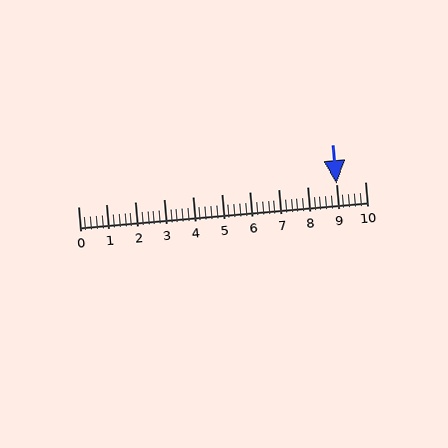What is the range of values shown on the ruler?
The ruler shows values from 0 to 10.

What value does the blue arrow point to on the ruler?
The blue arrow points to approximately 9.0.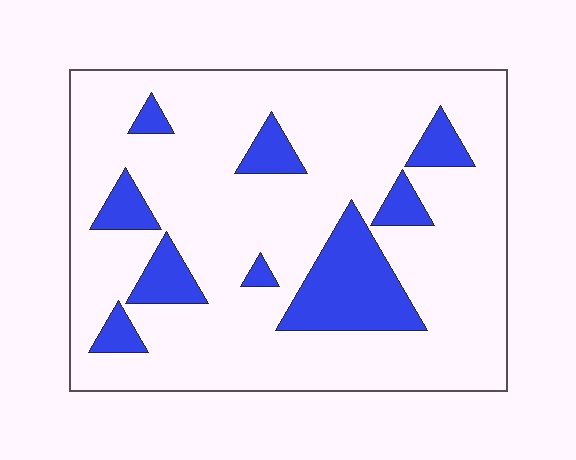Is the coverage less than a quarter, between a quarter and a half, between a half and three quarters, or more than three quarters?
Less than a quarter.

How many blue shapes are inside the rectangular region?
9.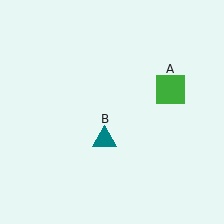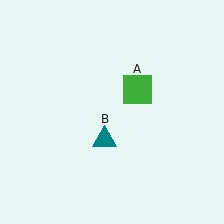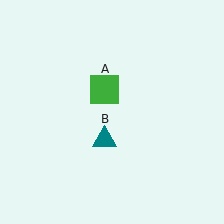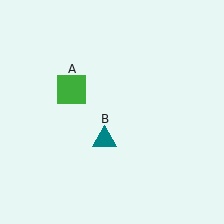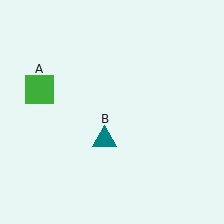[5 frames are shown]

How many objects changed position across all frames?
1 object changed position: green square (object A).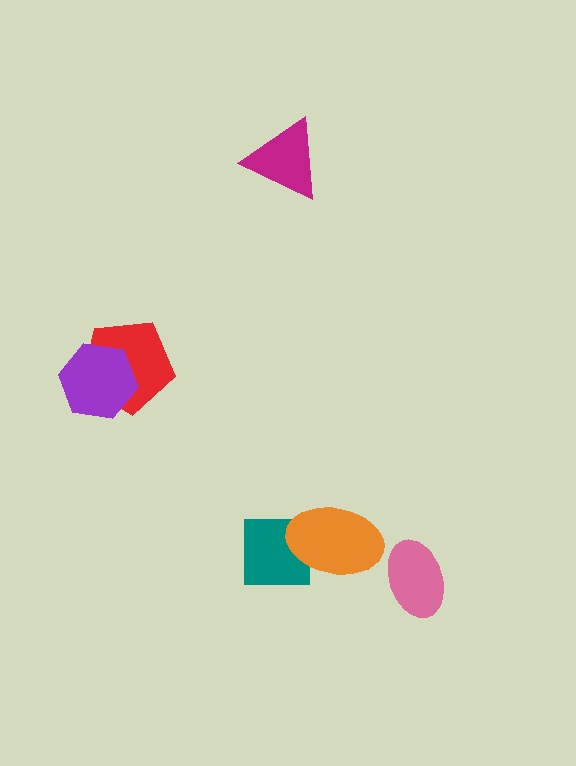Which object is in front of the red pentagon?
The purple hexagon is in front of the red pentagon.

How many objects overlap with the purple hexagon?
1 object overlaps with the purple hexagon.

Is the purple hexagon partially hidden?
No, no other shape covers it.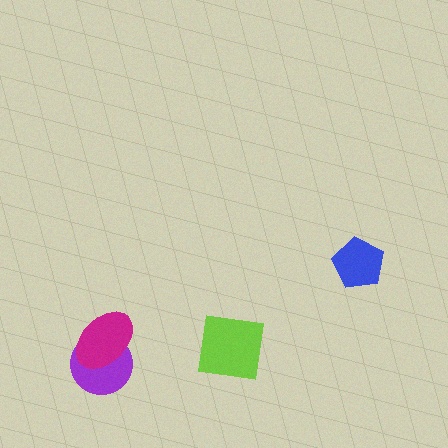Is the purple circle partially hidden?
Yes, it is partially covered by another shape.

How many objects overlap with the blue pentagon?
0 objects overlap with the blue pentagon.